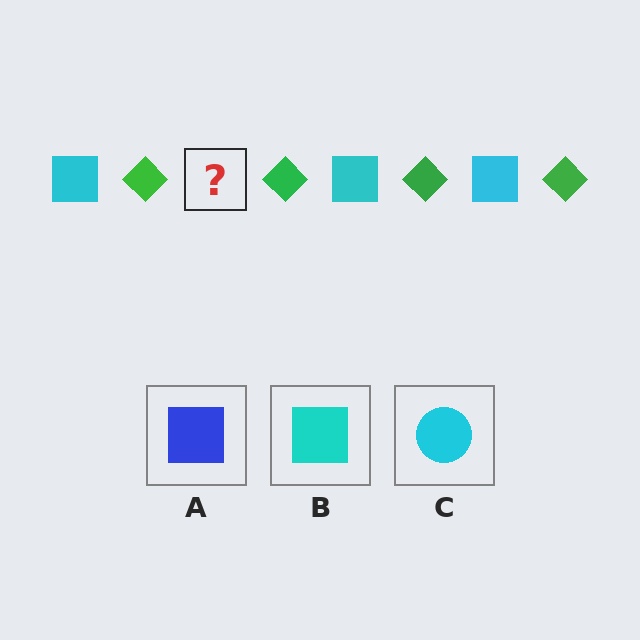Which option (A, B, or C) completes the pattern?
B.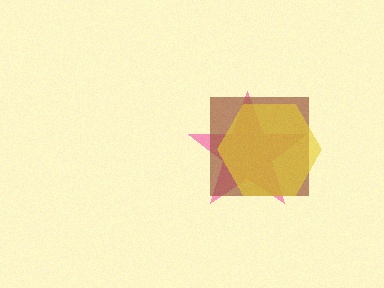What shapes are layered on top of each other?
The layered shapes are: a pink star, a brown square, a yellow hexagon.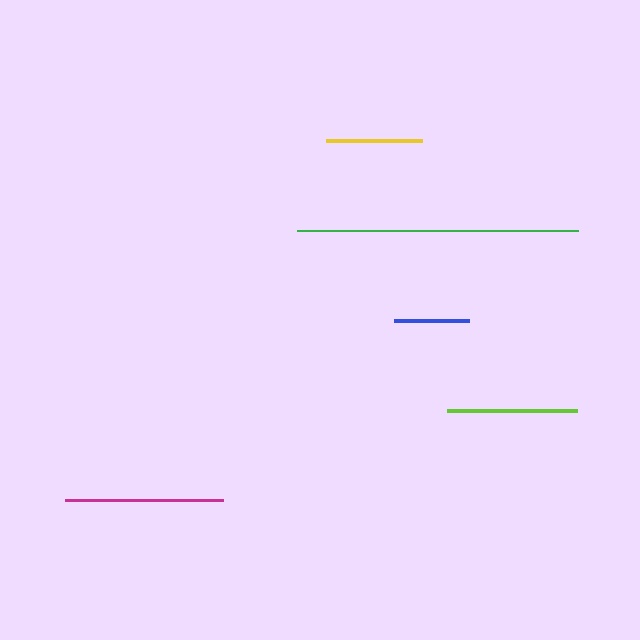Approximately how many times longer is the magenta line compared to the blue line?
The magenta line is approximately 2.1 times the length of the blue line.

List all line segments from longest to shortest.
From longest to shortest: green, magenta, lime, yellow, blue.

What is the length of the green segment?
The green segment is approximately 281 pixels long.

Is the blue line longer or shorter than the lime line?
The lime line is longer than the blue line.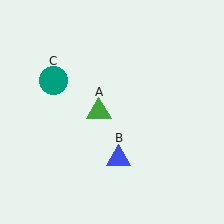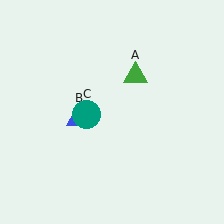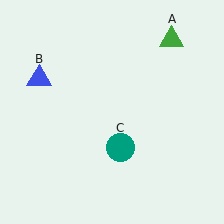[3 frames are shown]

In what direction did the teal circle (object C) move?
The teal circle (object C) moved down and to the right.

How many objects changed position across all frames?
3 objects changed position: green triangle (object A), blue triangle (object B), teal circle (object C).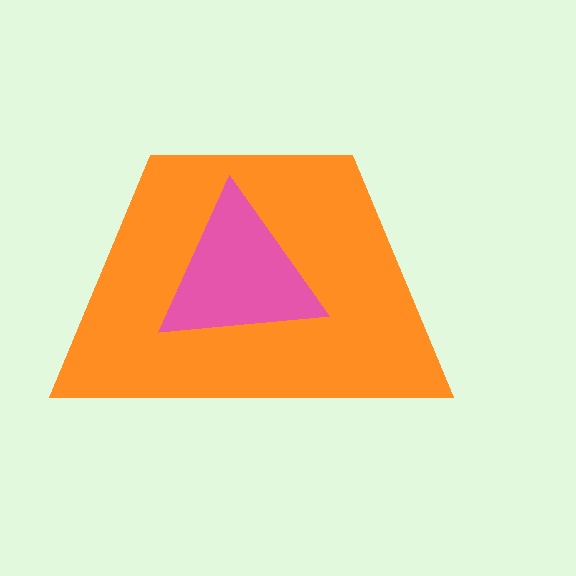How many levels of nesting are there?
2.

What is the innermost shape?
The pink triangle.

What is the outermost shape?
The orange trapezoid.